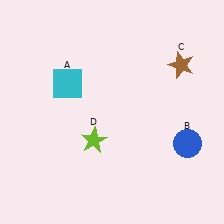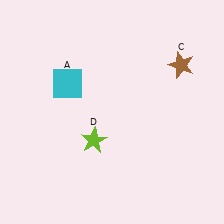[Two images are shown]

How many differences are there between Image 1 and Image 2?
There is 1 difference between the two images.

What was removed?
The blue circle (B) was removed in Image 2.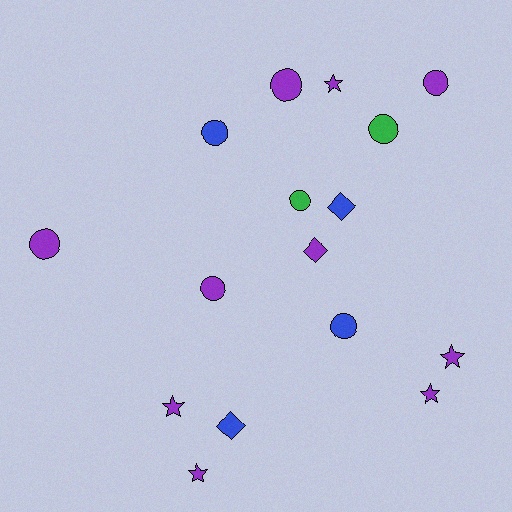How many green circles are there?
There are 2 green circles.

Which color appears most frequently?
Purple, with 10 objects.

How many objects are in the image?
There are 16 objects.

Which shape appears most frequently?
Circle, with 8 objects.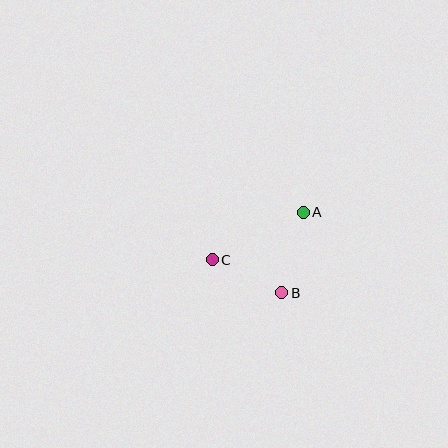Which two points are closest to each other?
Points B and C are closest to each other.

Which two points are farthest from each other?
Points A and C are farthest from each other.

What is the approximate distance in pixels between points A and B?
The distance between A and B is approximately 83 pixels.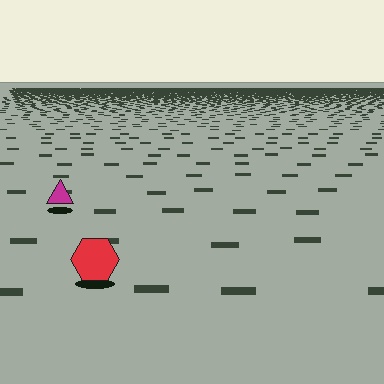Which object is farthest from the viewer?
The magenta triangle is farthest from the viewer. It appears smaller and the ground texture around it is denser.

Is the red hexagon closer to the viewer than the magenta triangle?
Yes. The red hexagon is closer — you can tell from the texture gradient: the ground texture is coarser near it.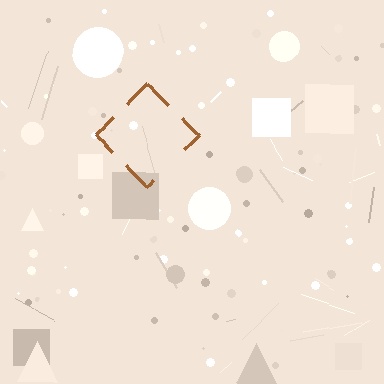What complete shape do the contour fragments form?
The contour fragments form a diamond.